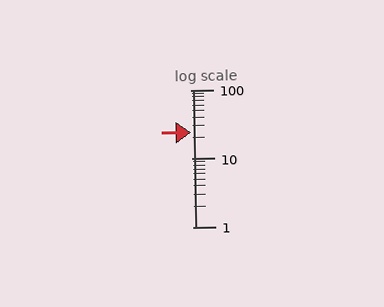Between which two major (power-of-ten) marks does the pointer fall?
The pointer is between 10 and 100.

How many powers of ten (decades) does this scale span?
The scale spans 2 decades, from 1 to 100.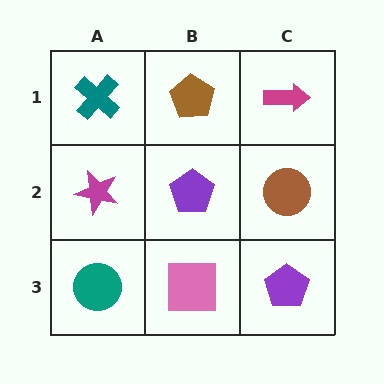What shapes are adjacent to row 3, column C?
A brown circle (row 2, column C), a pink square (row 3, column B).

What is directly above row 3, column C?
A brown circle.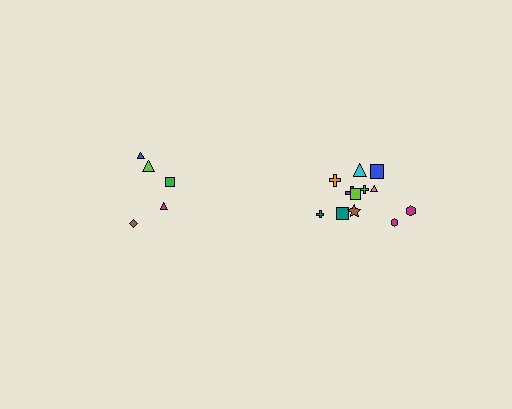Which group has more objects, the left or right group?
The right group.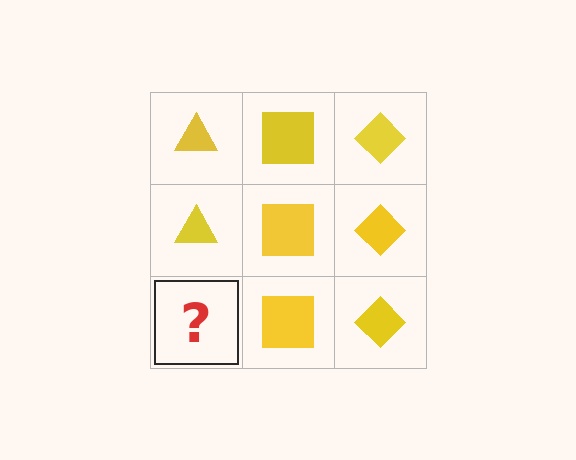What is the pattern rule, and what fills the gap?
The rule is that each column has a consistent shape. The gap should be filled with a yellow triangle.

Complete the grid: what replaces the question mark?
The question mark should be replaced with a yellow triangle.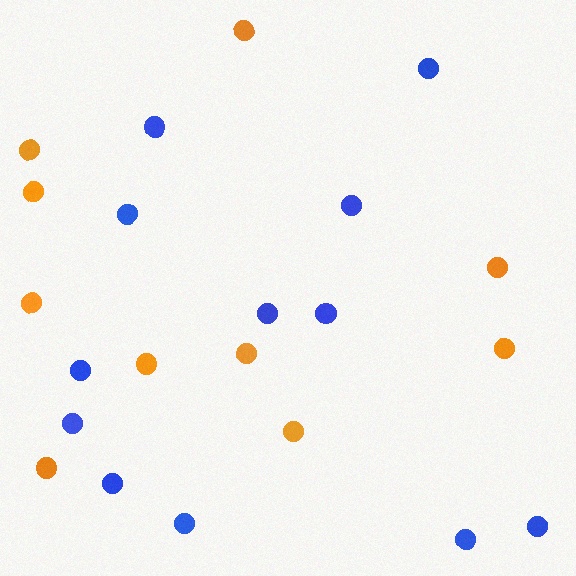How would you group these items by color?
There are 2 groups: one group of orange circles (10) and one group of blue circles (12).